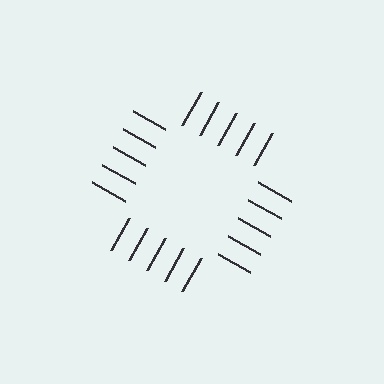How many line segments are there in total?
20 — 5 along each of the 4 edges.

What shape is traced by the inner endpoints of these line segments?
An illusory square — the line segments terminate on its edges but no continuous stroke is drawn.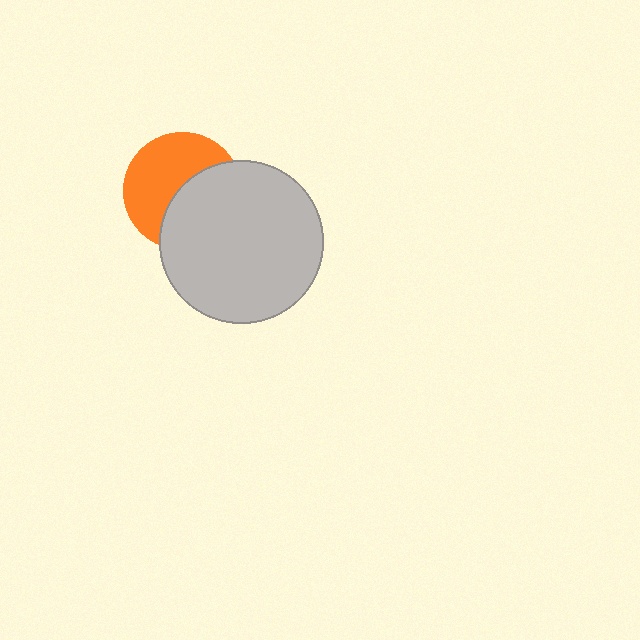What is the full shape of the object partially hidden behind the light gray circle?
The partially hidden object is an orange circle.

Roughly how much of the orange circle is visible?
About half of it is visible (roughly 54%).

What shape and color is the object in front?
The object in front is a light gray circle.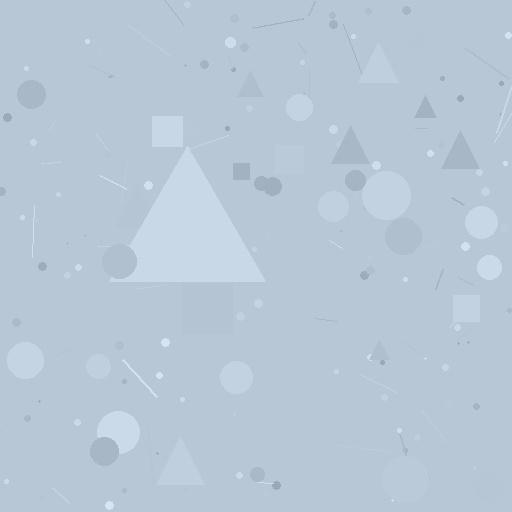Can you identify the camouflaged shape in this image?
The camouflaged shape is a triangle.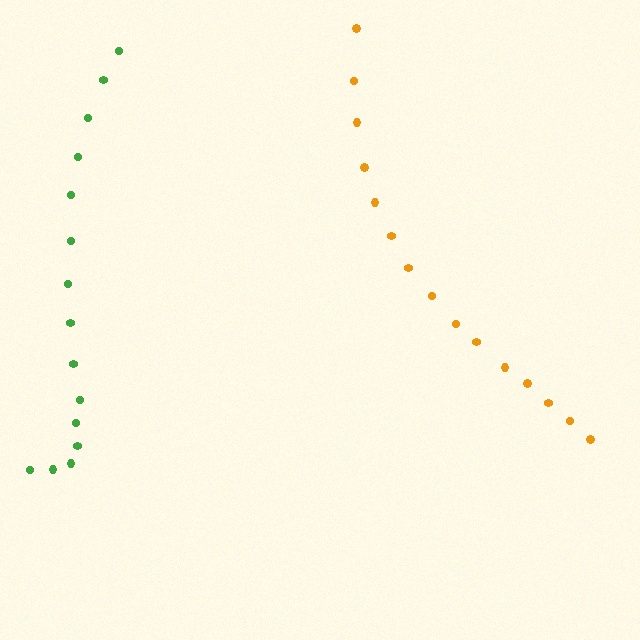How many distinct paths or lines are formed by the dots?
There are 2 distinct paths.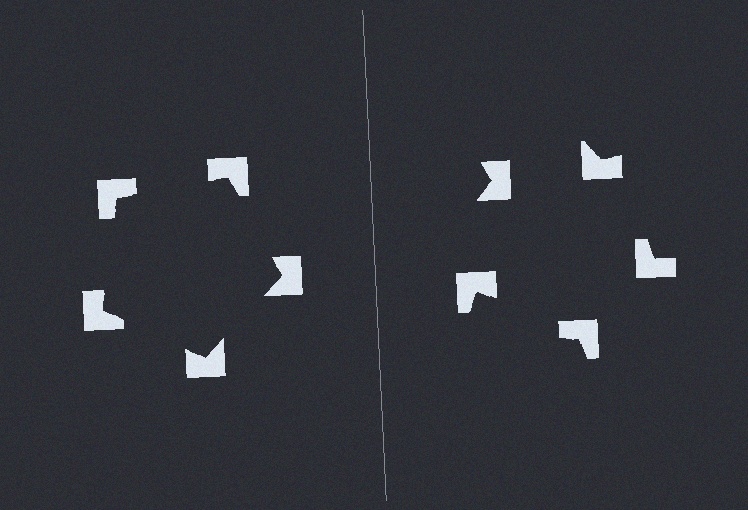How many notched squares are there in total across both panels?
10 — 5 on each side.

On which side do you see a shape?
An illusory pentagon appears on the left side. On the right side the wedge cuts are rotated, so no coherent shape forms.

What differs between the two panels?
The notched squares are positioned identically on both sides; only the wedge orientations differ. On the left they align to a pentagon; on the right they are misaligned.